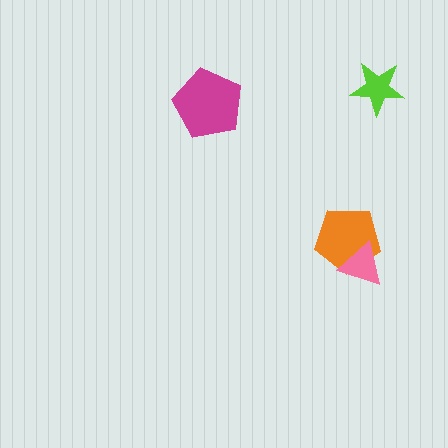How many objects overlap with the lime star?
0 objects overlap with the lime star.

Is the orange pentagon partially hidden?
Yes, it is partially covered by another shape.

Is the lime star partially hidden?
No, no other shape covers it.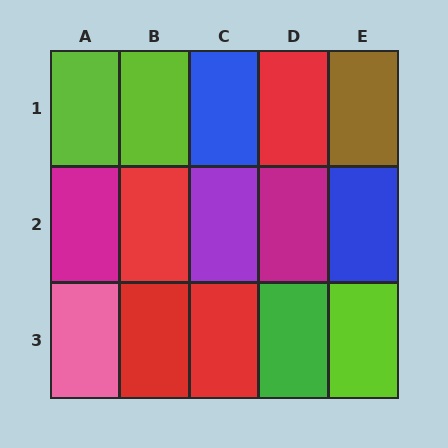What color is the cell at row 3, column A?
Pink.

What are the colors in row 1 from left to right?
Lime, lime, blue, red, brown.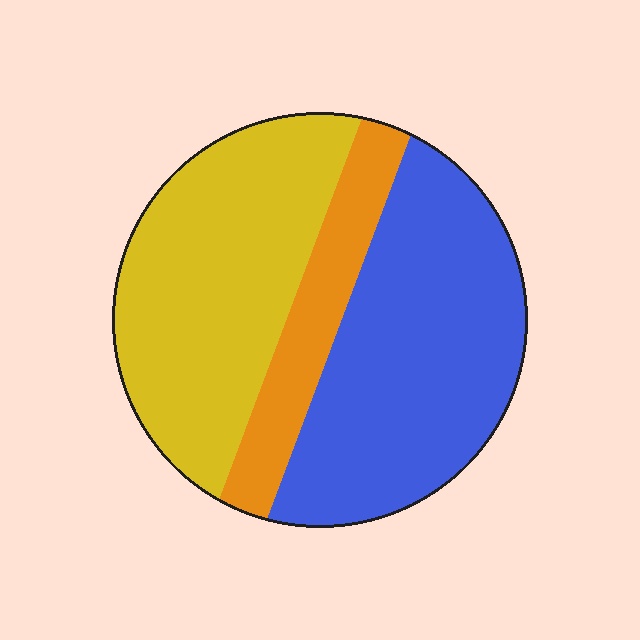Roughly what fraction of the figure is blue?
Blue covers 44% of the figure.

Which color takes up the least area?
Orange, at roughly 15%.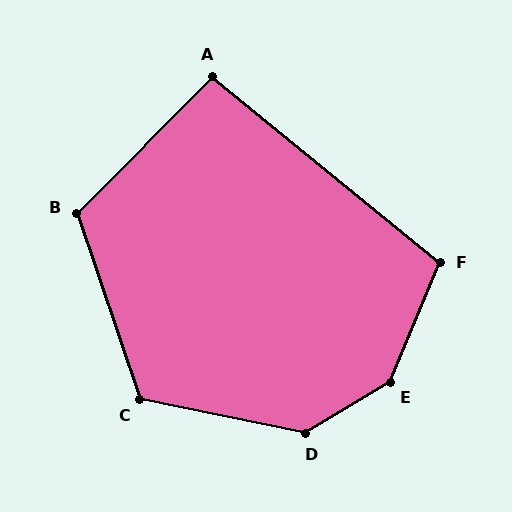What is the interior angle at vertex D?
Approximately 137 degrees (obtuse).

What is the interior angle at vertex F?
Approximately 106 degrees (obtuse).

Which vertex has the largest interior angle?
E, at approximately 144 degrees.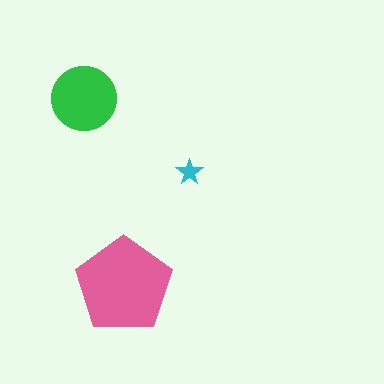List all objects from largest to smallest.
The pink pentagon, the green circle, the cyan star.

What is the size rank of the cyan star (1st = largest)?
3rd.